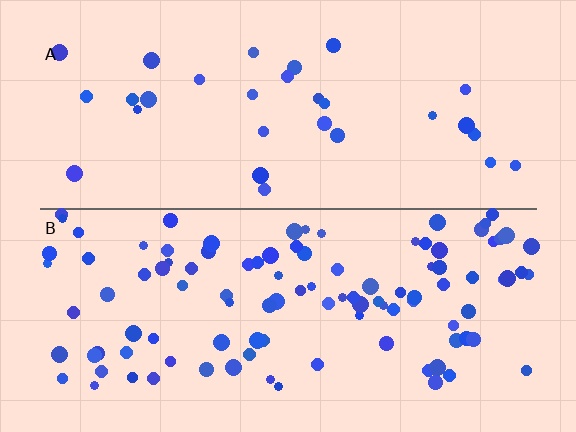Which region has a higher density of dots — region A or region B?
B (the bottom).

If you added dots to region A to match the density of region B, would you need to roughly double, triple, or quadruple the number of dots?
Approximately triple.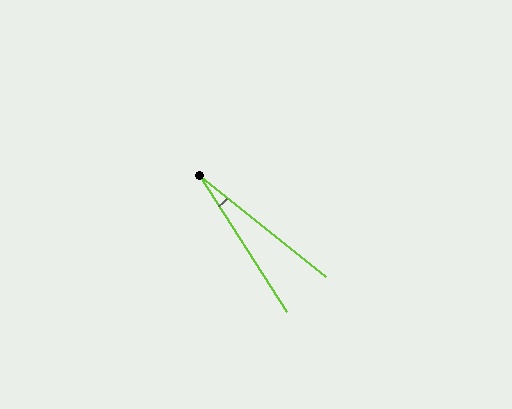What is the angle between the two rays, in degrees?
Approximately 19 degrees.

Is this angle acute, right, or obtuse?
It is acute.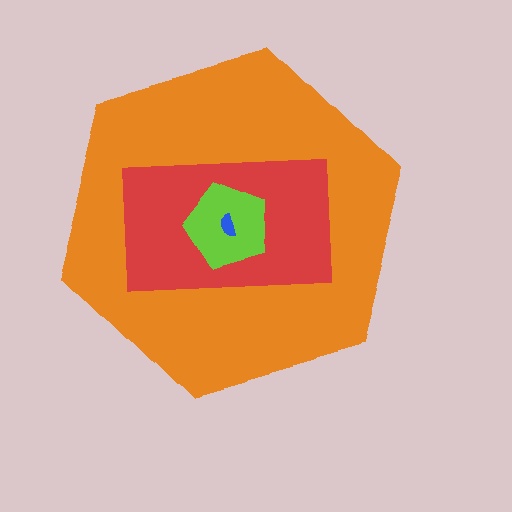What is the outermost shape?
The orange hexagon.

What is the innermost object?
The blue semicircle.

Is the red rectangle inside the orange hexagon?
Yes.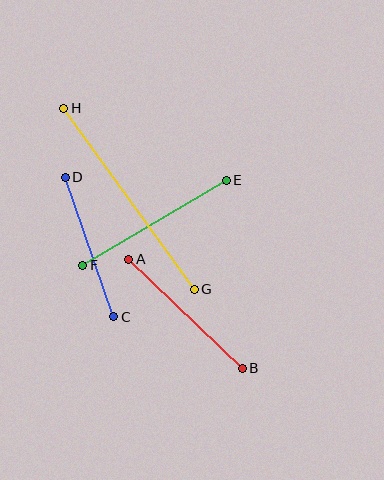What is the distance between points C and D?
The distance is approximately 148 pixels.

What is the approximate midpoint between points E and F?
The midpoint is at approximately (155, 223) pixels.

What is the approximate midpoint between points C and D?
The midpoint is at approximately (90, 247) pixels.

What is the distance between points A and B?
The distance is approximately 157 pixels.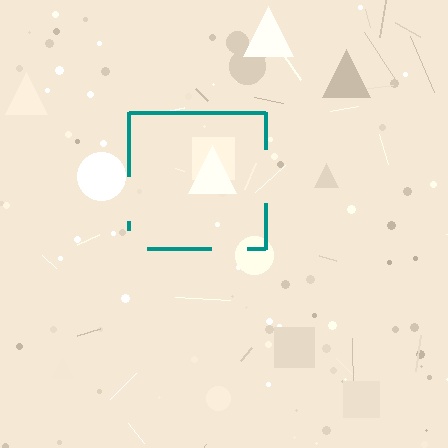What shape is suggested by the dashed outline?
The dashed outline suggests a square.